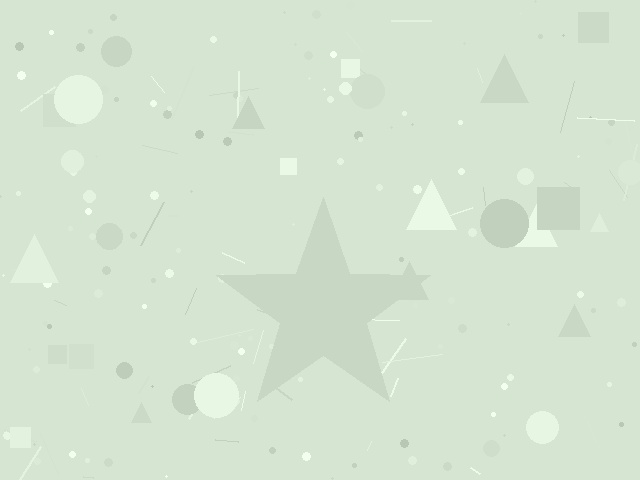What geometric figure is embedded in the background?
A star is embedded in the background.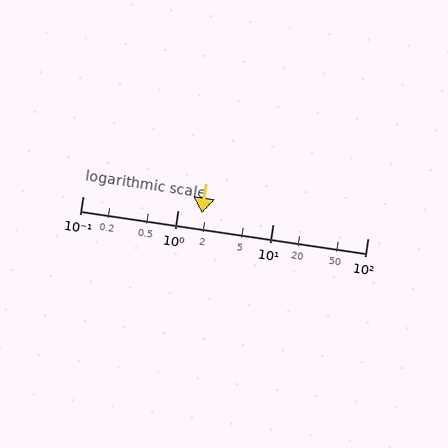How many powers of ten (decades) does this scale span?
The scale spans 3 decades, from 0.1 to 100.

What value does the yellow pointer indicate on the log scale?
The pointer indicates approximately 1.8.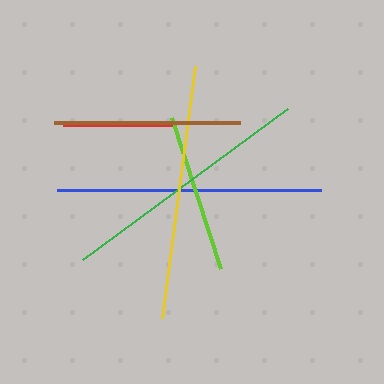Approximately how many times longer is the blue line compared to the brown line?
The blue line is approximately 1.4 times the length of the brown line.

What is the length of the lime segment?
The lime segment is approximately 159 pixels long.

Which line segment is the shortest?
The red line is the shortest at approximately 108 pixels.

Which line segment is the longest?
The blue line is the longest at approximately 264 pixels.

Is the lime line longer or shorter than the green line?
The green line is longer than the lime line.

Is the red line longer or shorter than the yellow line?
The yellow line is longer than the red line.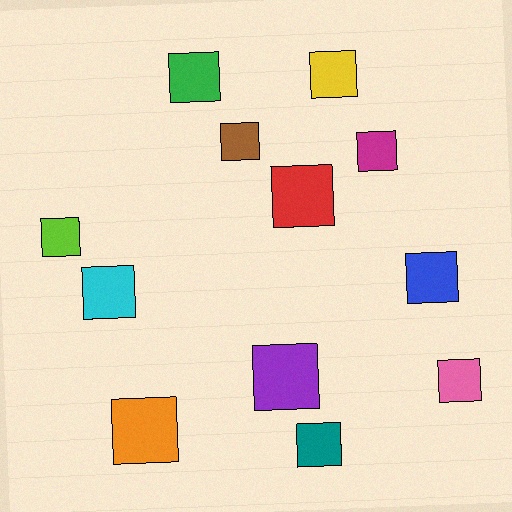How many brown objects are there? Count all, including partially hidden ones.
There is 1 brown object.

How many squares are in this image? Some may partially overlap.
There are 12 squares.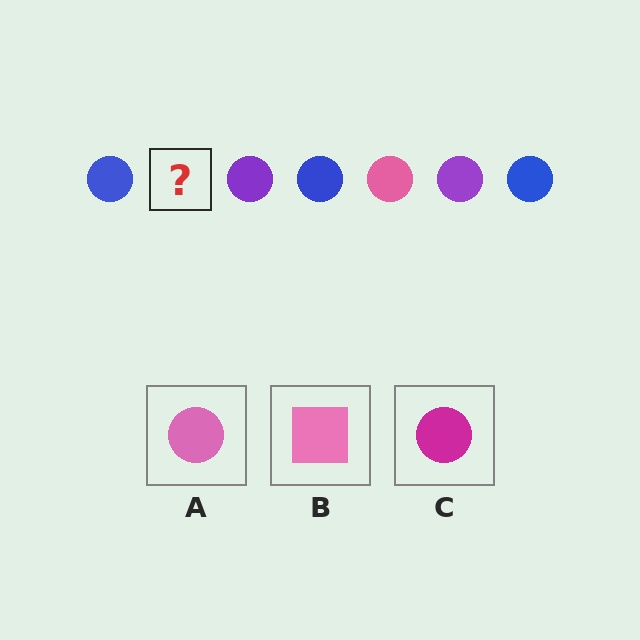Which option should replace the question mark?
Option A.